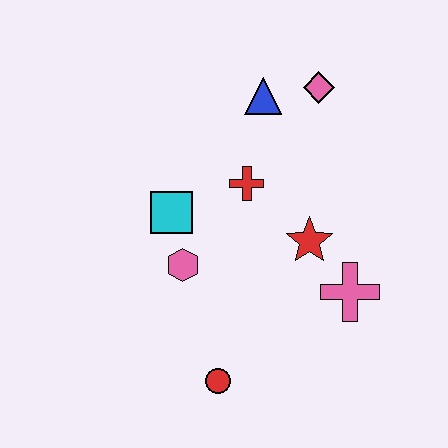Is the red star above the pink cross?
Yes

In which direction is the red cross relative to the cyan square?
The red cross is to the right of the cyan square.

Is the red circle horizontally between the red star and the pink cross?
No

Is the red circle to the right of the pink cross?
No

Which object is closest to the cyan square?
The pink hexagon is closest to the cyan square.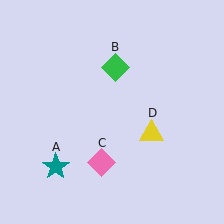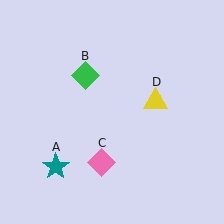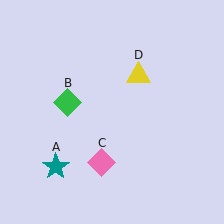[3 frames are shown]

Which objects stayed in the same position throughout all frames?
Teal star (object A) and pink diamond (object C) remained stationary.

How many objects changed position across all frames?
2 objects changed position: green diamond (object B), yellow triangle (object D).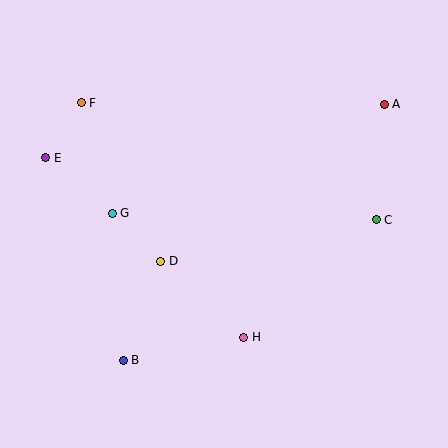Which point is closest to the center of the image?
Point D at (161, 261) is closest to the center.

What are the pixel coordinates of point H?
Point H is at (244, 337).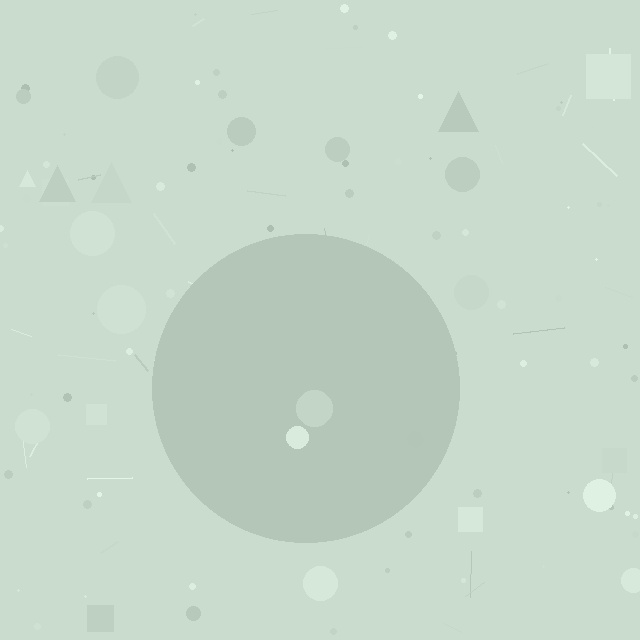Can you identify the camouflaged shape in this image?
The camouflaged shape is a circle.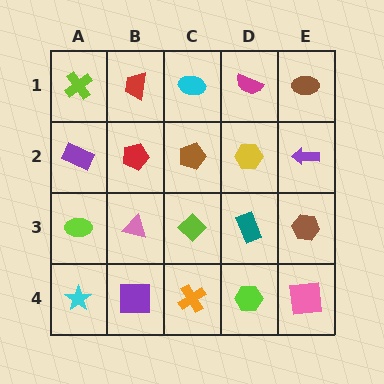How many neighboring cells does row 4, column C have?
3.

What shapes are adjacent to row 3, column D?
A yellow hexagon (row 2, column D), a lime hexagon (row 4, column D), a lime diamond (row 3, column C), a brown hexagon (row 3, column E).